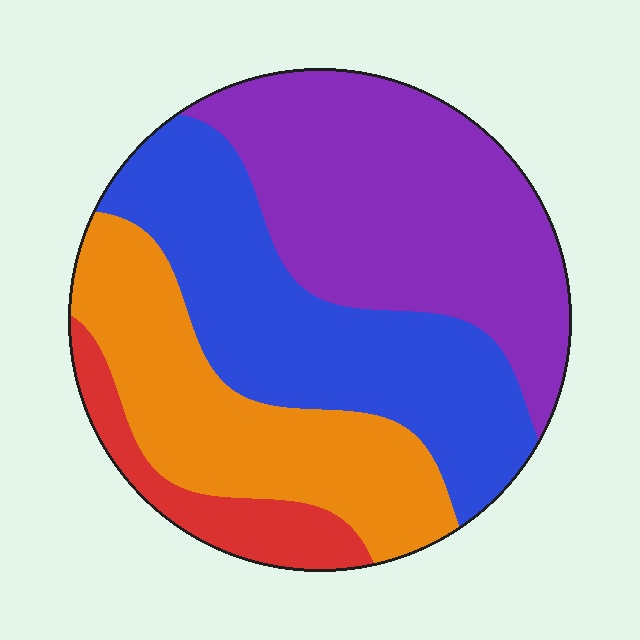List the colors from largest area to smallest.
From largest to smallest: purple, blue, orange, red.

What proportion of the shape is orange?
Orange covers roughly 25% of the shape.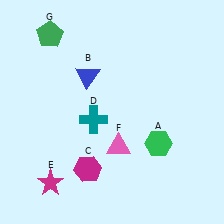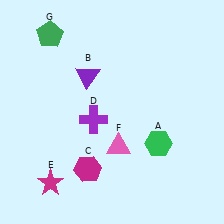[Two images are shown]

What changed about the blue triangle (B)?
In Image 1, B is blue. In Image 2, it changed to purple.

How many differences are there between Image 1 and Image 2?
There are 2 differences between the two images.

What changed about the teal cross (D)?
In Image 1, D is teal. In Image 2, it changed to purple.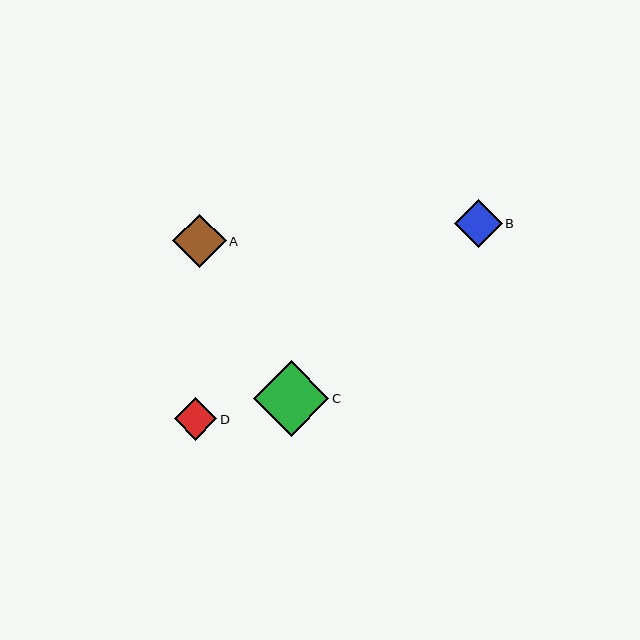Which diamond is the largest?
Diamond C is the largest with a size of approximately 76 pixels.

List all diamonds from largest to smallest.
From largest to smallest: C, A, B, D.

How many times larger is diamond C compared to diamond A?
Diamond C is approximately 1.4 times the size of diamond A.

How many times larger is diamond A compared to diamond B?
Diamond A is approximately 1.1 times the size of diamond B.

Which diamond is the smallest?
Diamond D is the smallest with a size of approximately 42 pixels.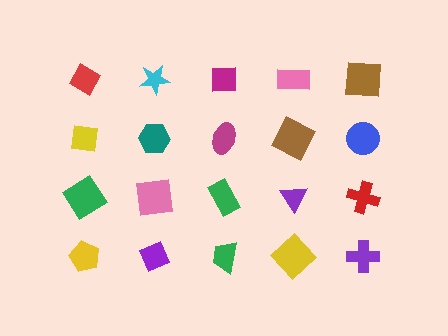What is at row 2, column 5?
A blue circle.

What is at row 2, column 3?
A magenta ellipse.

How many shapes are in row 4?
5 shapes.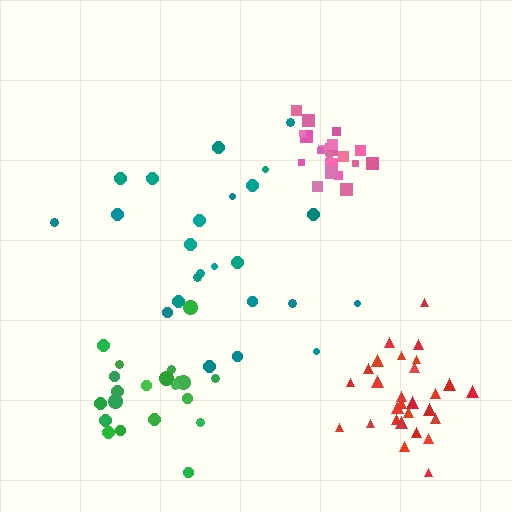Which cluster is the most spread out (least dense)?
Teal.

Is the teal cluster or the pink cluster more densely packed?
Pink.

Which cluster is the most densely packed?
Pink.